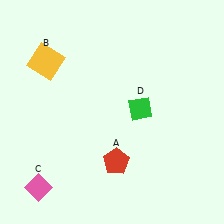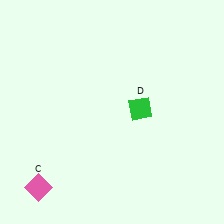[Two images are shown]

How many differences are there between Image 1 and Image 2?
There are 2 differences between the two images.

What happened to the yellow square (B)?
The yellow square (B) was removed in Image 2. It was in the top-left area of Image 1.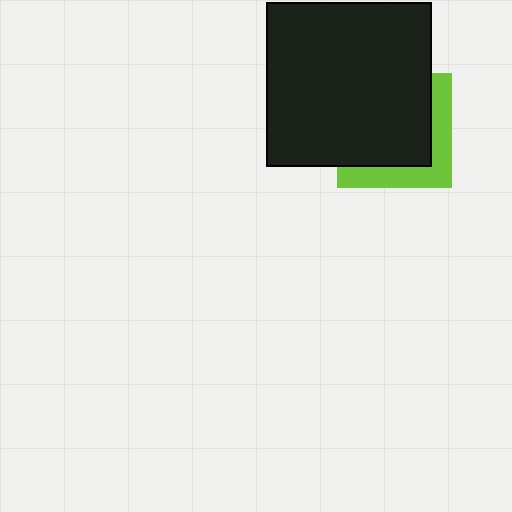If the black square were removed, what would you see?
You would see the complete lime square.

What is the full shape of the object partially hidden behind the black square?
The partially hidden object is a lime square.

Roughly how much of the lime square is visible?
A small part of it is visible (roughly 32%).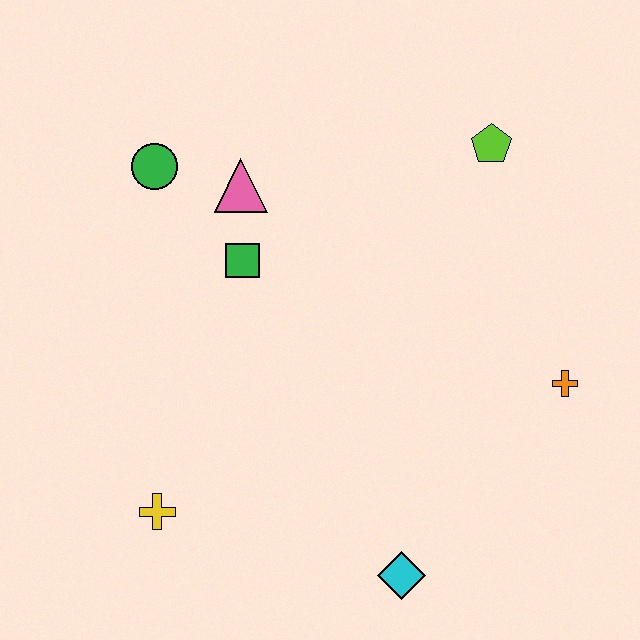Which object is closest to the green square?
The pink triangle is closest to the green square.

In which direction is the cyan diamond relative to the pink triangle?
The cyan diamond is below the pink triangle.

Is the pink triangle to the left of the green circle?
No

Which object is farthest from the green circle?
The cyan diamond is farthest from the green circle.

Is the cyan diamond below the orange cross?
Yes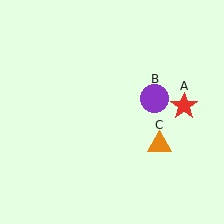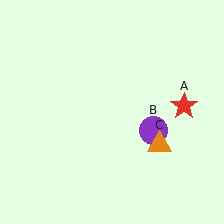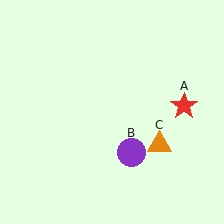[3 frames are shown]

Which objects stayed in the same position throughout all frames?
Red star (object A) and orange triangle (object C) remained stationary.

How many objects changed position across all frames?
1 object changed position: purple circle (object B).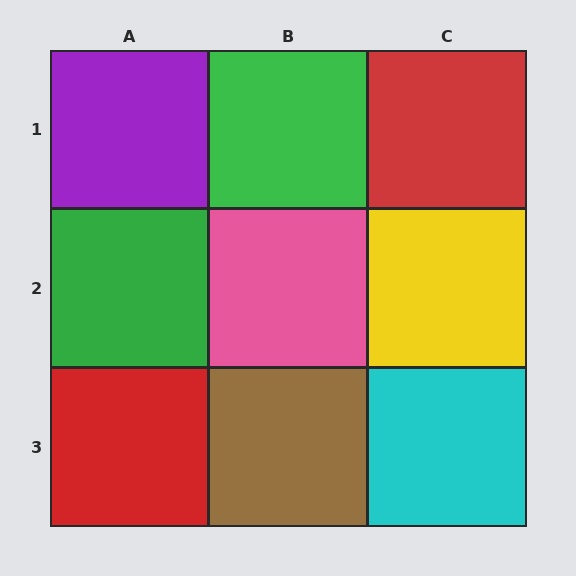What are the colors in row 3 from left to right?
Red, brown, cyan.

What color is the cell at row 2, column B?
Pink.